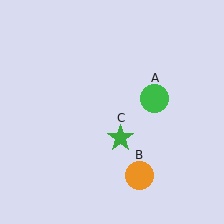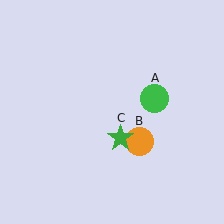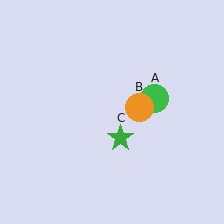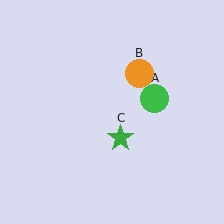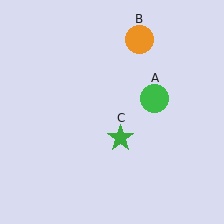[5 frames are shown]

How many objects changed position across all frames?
1 object changed position: orange circle (object B).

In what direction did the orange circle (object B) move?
The orange circle (object B) moved up.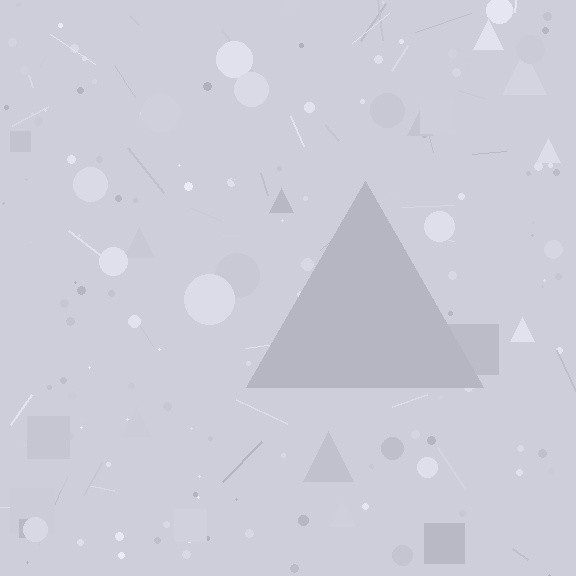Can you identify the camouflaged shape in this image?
The camouflaged shape is a triangle.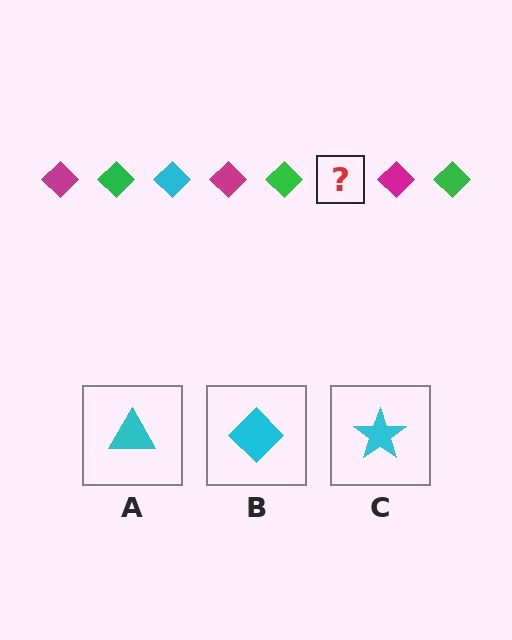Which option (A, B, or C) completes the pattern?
B.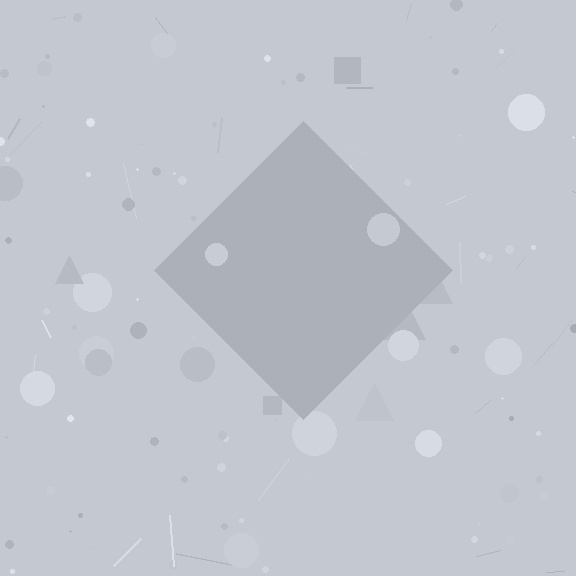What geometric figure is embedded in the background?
A diamond is embedded in the background.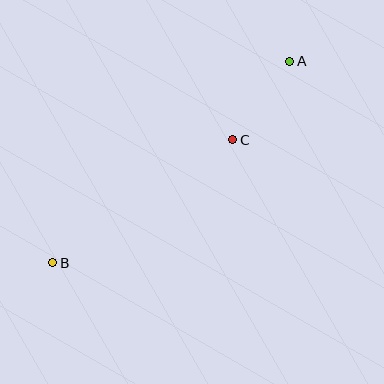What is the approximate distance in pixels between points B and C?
The distance between B and C is approximately 218 pixels.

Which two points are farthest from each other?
Points A and B are farthest from each other.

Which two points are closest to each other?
Points A and C are closest to each other.